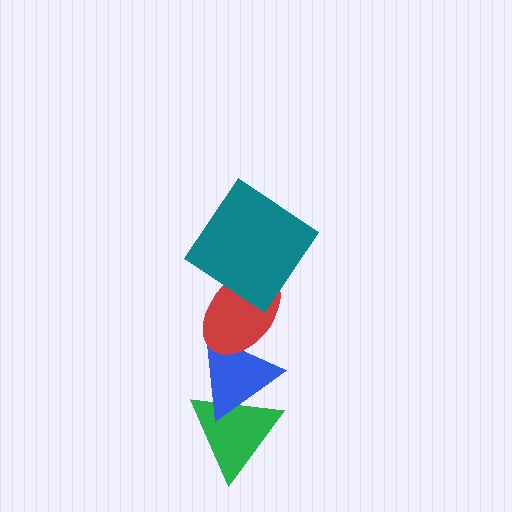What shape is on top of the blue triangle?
The red ellipse is on top of the blue triangle.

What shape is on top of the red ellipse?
The teal diamond is on top of the red ellipse.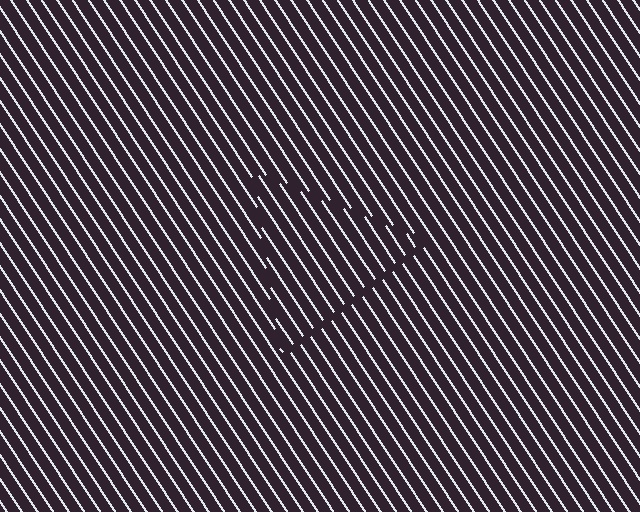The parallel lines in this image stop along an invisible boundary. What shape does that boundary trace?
An illusory triangle. The interior of the shape contains the same grating, shifted by half a period — the contour is defined by the phase discontinuity where line-ends from the inner and outer gratings abut.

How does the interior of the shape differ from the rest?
The interior of the shape contains the same grating, shifted by half a period — the contour is defined by the phase discontinuity where line-ends from the inner and outer gratings abut.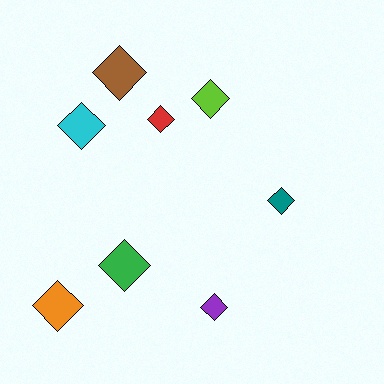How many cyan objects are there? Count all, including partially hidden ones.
There is 1 cyan object.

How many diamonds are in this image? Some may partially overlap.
There are 8 diamonds.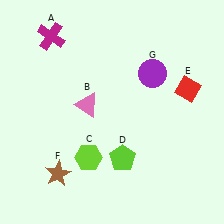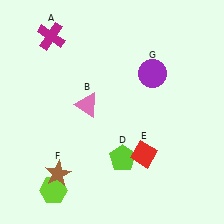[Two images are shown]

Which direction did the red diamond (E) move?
The red diamond (E) moved down.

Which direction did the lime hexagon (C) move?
The lime hexagon (C) moved left.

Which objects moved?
The objects that moved are: the lime hexagon (C), the red diamond (E).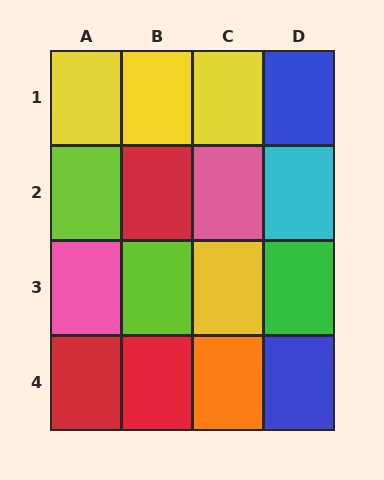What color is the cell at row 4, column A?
Red.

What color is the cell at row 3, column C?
Yellow.